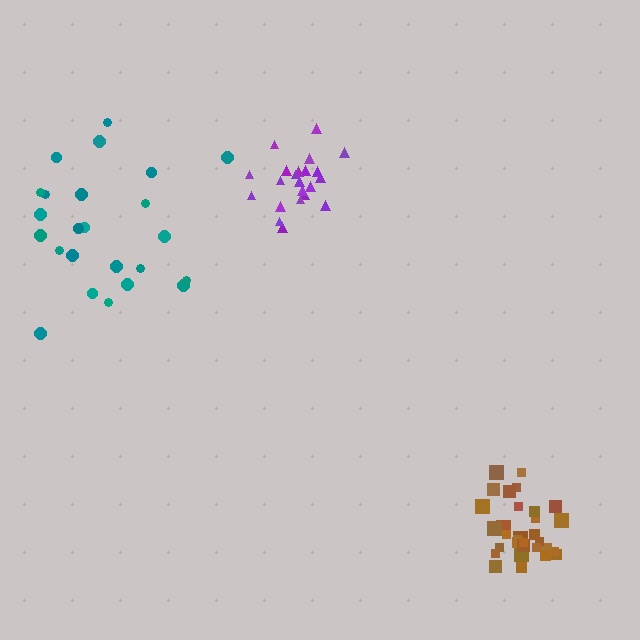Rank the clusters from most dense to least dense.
brown, purple, teal.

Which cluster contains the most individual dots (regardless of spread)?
Brown (32).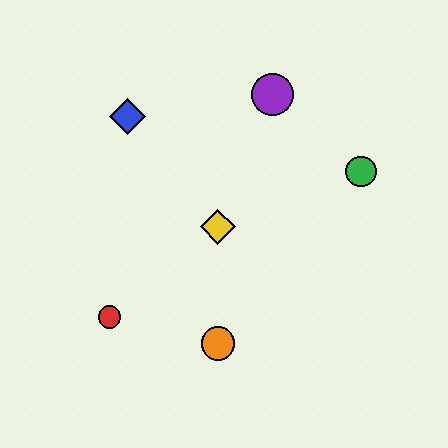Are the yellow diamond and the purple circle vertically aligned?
No, the yellow diamond is at x≈218 and the purple circle is at x≈272.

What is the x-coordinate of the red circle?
The red circle is at x≈110.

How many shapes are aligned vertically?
2 shapes (the yellow diamond, the orange circle) are aligned vertically.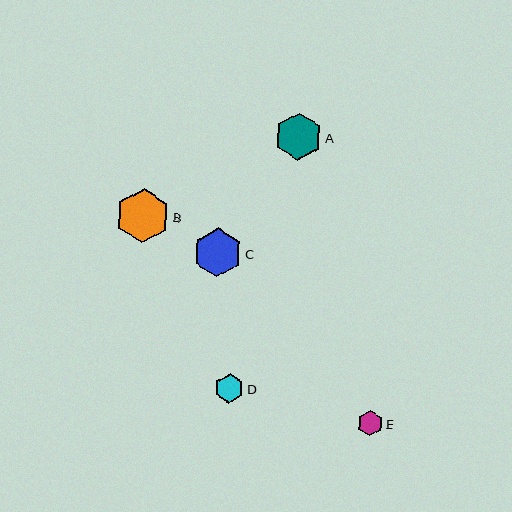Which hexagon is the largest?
Hexagon B is the largest with a size of approximately 54 pixels.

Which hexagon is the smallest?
Hexagon E is the smallest with a size of approximately 25 pixels.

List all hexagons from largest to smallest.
From largest to smallest: B, C, A, D, E.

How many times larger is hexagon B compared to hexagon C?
Hexagon B is approximately 1.1 times the size of hexagon C.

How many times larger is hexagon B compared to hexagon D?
Hexagon B is approximately 1.9 times the size of hexagon D.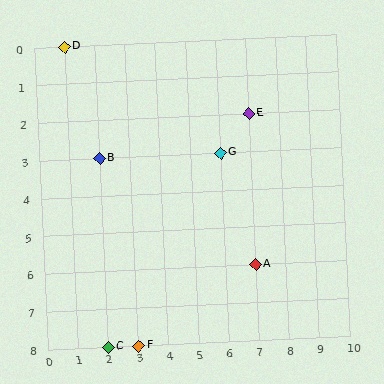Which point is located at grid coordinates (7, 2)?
Point E is at (7, 2).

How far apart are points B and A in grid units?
Points B and A are 5 columns and 3 rows apart (about 5.8 grid units diagonally).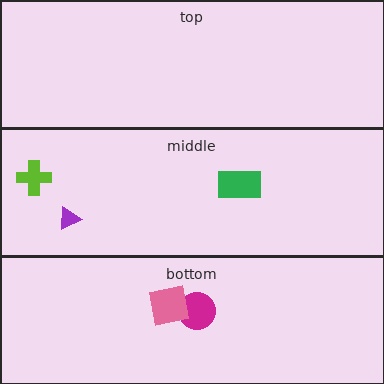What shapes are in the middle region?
The purple triangle, the lime cross, the green rectangle.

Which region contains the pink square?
The bottom region.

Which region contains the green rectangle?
The middle region.